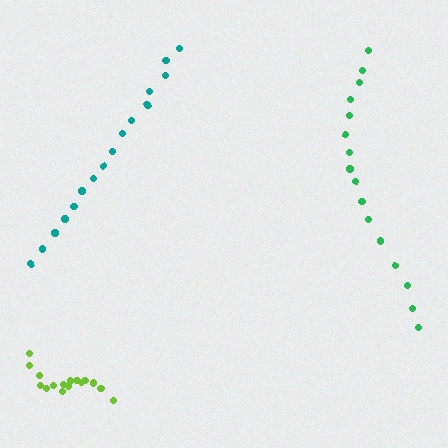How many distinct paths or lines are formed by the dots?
There are 3 distinct paths.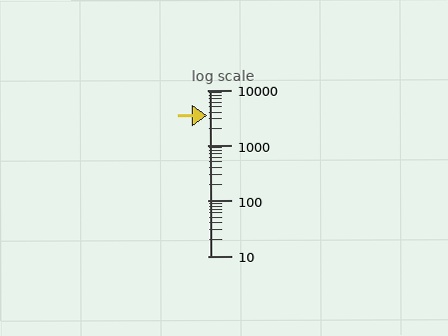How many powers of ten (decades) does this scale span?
The scale spans 3 decades, from 10 to 10000.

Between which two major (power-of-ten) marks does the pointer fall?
The pointer is between 1000 and 10000.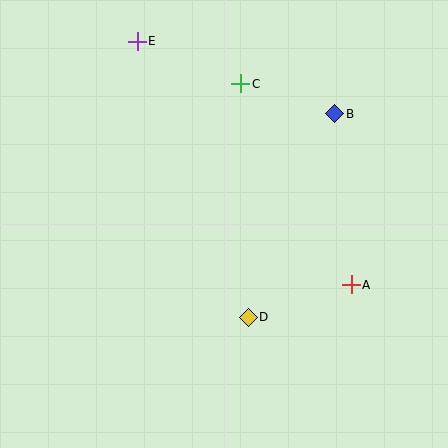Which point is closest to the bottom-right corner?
Point A is closest to the bottom-right corner.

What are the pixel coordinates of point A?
Point A is at (351, 285).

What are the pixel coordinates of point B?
Point B is at (335, 114).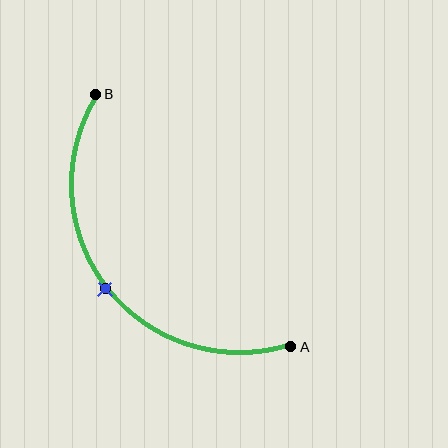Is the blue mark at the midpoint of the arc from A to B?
Yes. The blue mark lies on the arc at equal arc-length from both A and B — it is the arc midpoint.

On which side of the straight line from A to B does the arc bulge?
The arc bulges below and to the left of the straight line connecting A and B.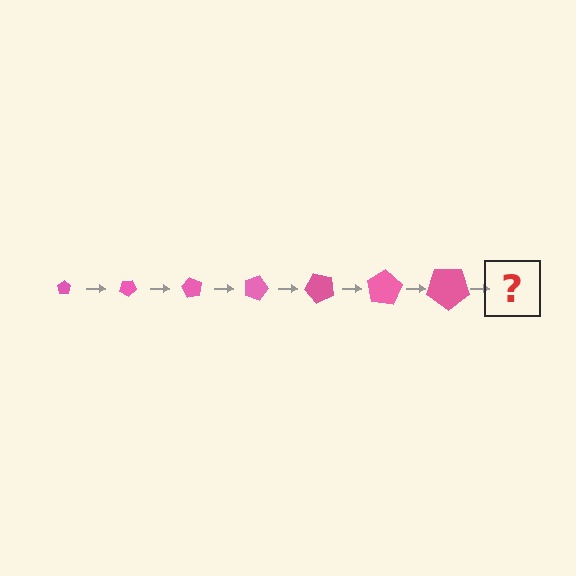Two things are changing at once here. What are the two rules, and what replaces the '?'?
The two rules are that the pentagon grows larger each step and it rotates 30 degrees each step. The '?' should be a pentagon, larger than the previous one and rotated 210 degrees from the start.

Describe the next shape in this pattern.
It should be a pentagon, larger than the previous one and rotated 210 degrees from the start.